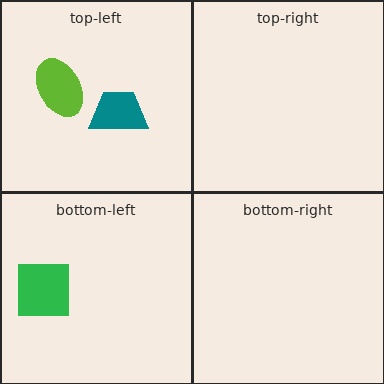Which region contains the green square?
The bottom-left region.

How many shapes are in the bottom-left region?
1.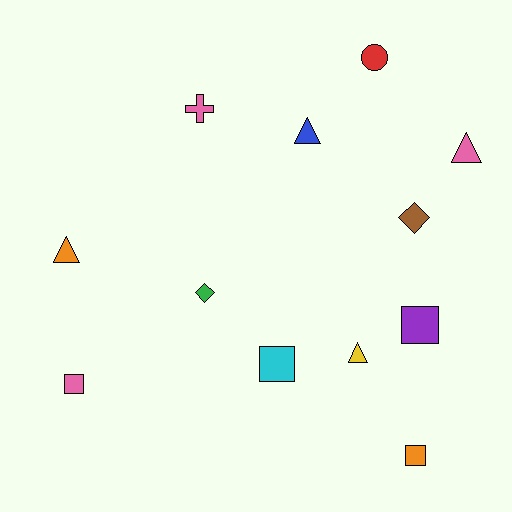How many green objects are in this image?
There is 1 green object.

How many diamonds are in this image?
There are 2 diamonds.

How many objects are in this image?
There are 12 objects.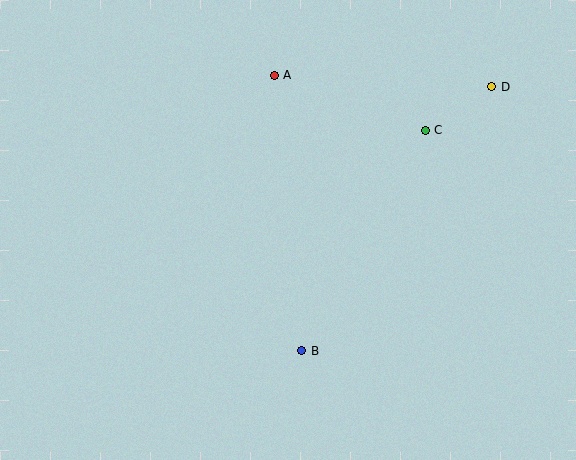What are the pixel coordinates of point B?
Point B is at (302, 351).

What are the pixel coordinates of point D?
Point D is at (492, 87).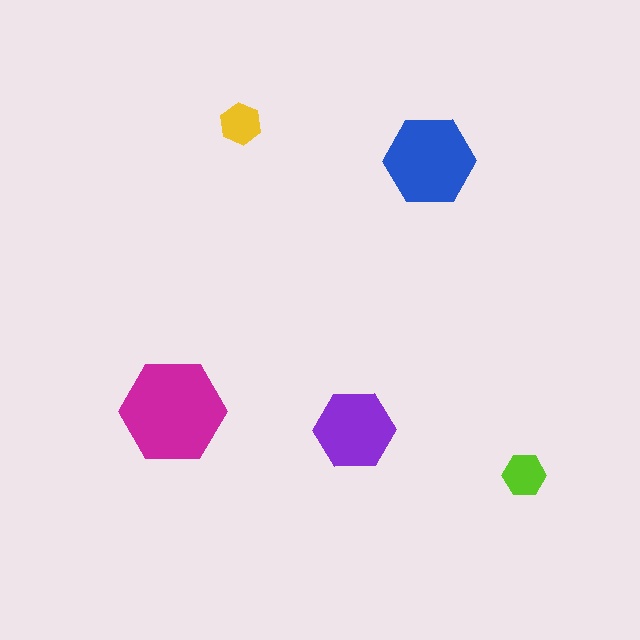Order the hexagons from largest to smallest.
the magenta one, the blue one, the purple one, the lime one, the yellow one.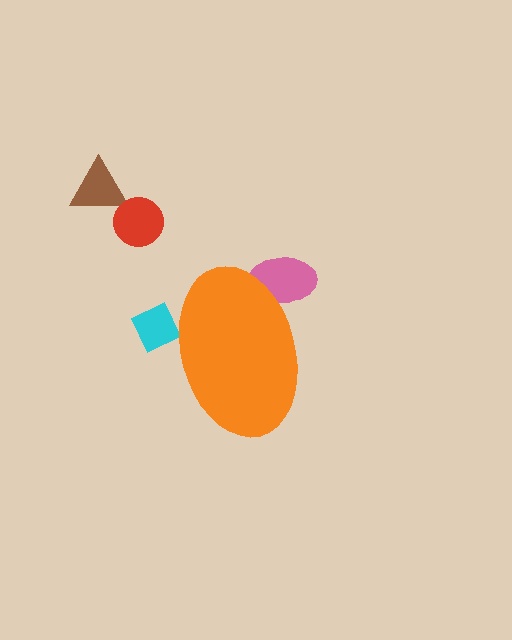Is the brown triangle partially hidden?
No, the brown triangle is fully visible.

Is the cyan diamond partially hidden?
Yes, the cyan diamond is partially hidden behind the orange ellipse.